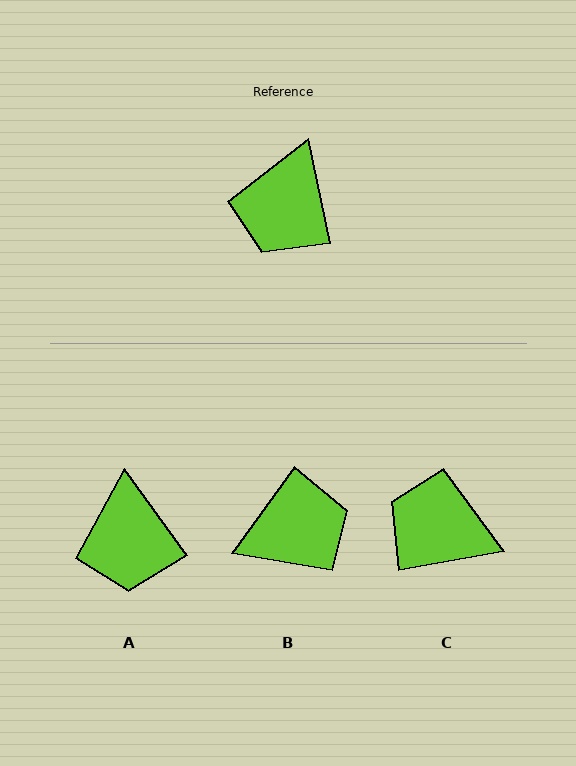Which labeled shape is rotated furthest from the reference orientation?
B, about 132 degrees away.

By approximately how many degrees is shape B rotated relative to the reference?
Approximately 132 degrees counter-clockwise.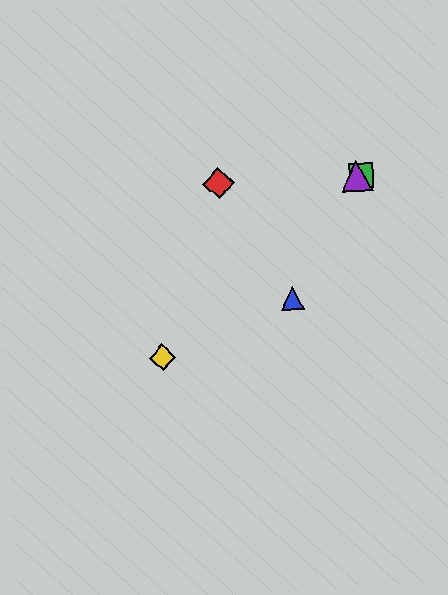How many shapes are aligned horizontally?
3 shapes (the red diamond, the green square, the purple triangle) are aligned horizontally.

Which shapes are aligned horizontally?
The red diamond, the green square, the purple triangle are aligned horizontally.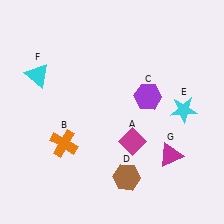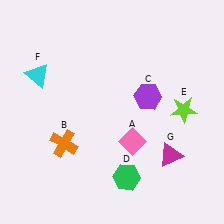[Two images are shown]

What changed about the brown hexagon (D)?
In Image 1, D is brown. In Image 2, it changed to green.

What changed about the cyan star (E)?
In Image 1, E is cyan. In Image 2, it changed to lime.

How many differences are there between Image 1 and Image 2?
There are 3 differences between the two images.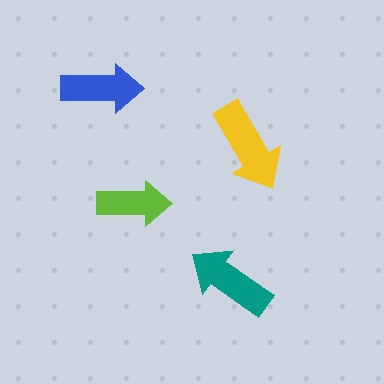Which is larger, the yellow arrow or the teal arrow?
The yellow one.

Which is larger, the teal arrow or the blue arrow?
The teal one.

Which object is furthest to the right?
The yellow arrow is rightmost.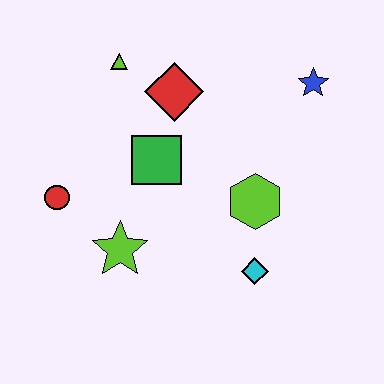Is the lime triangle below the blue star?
No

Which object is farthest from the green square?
The blue star is farthest from the green square.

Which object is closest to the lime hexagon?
The cyan diamond is closest to the lime hexagon.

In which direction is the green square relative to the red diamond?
The green square is below the red diamond.